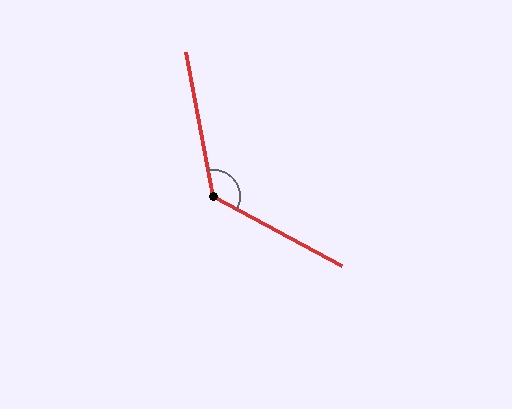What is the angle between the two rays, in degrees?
Approximately 129 degrees.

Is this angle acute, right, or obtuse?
It is obtuse.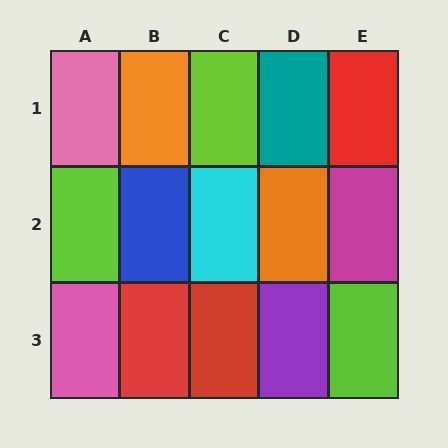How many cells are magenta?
1 cell is magenta.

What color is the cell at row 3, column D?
Purple.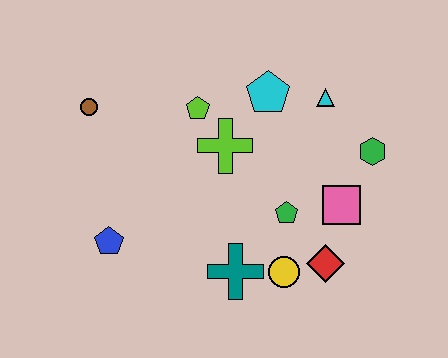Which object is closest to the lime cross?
The lime pentagon is closest to the lime cross.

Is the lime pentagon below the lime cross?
No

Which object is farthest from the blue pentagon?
The green hexagon is farthest from the blue pentagon.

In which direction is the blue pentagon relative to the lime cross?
The blue pentagon is to the left of the lime cross.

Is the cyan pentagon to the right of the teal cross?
Yes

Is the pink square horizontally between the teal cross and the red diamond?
No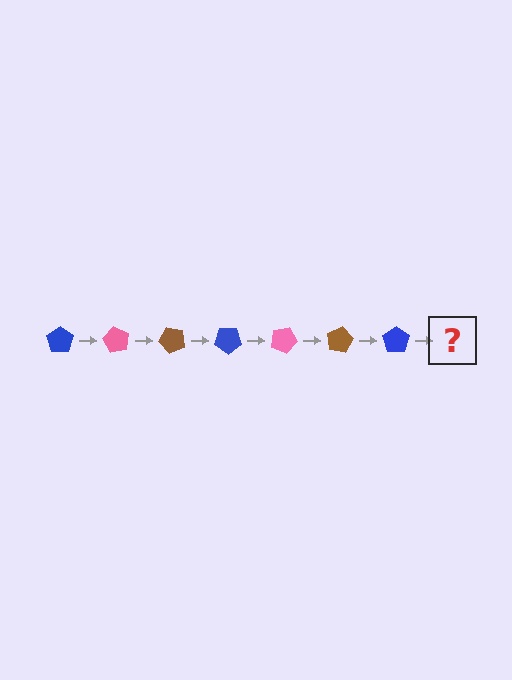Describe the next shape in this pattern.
It should be a pink pentagon, rotated 420 degrees from the start.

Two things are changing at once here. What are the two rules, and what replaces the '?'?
The two rules are that it rotates 60 degrees each step and the color cycles through blue, pink, and brown. The '?' should be a pink pentagon, rotated 420 degrees from the start.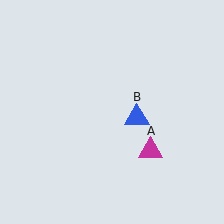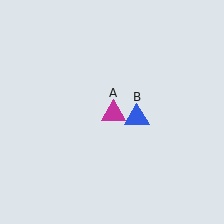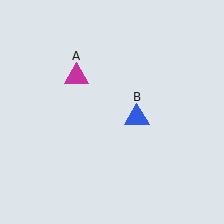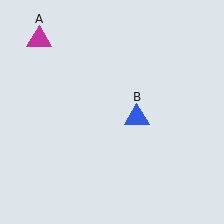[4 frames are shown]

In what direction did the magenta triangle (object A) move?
The magenta triangle (object A) moved up and to the left.